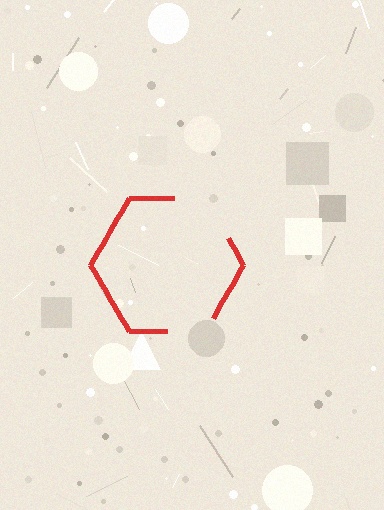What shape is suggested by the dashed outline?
The dashed outline suggests a hexagon.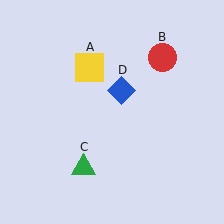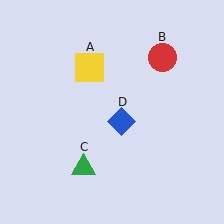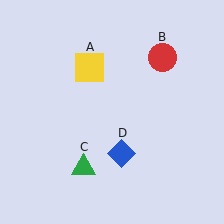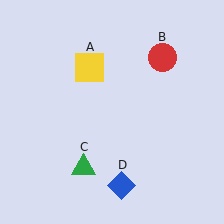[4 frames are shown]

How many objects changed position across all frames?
1 object changed position: blue diamond (object D).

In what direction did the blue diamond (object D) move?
The blue diamond (object D) moved down.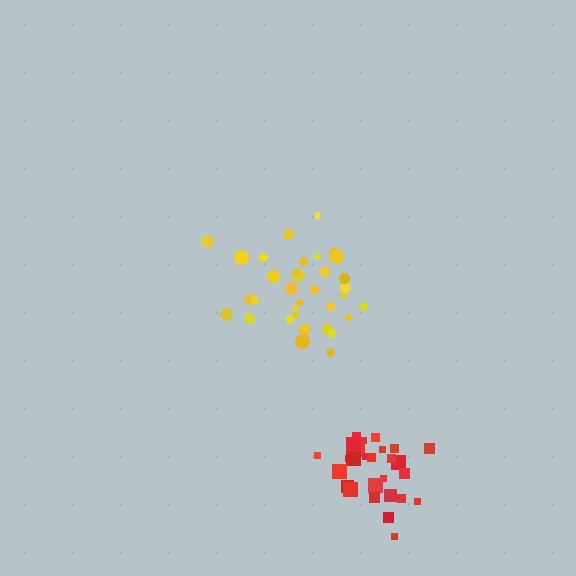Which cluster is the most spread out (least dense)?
Yellow.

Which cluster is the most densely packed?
Red.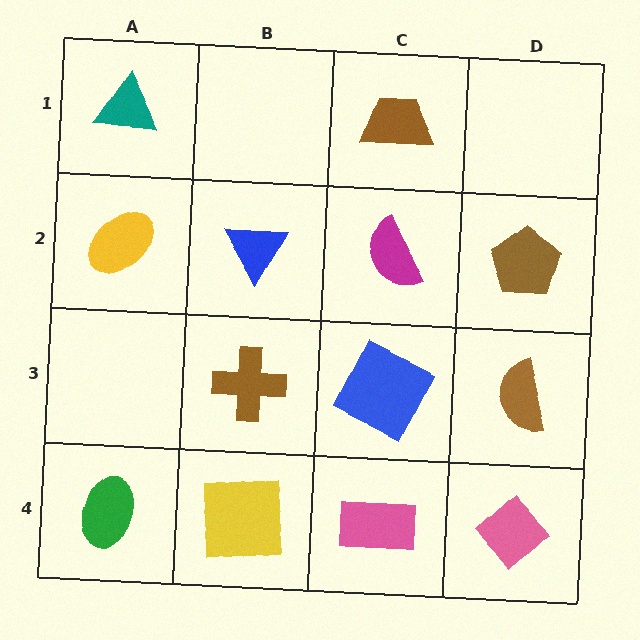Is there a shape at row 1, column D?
No, that cell is empty.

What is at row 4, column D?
A pink diamond.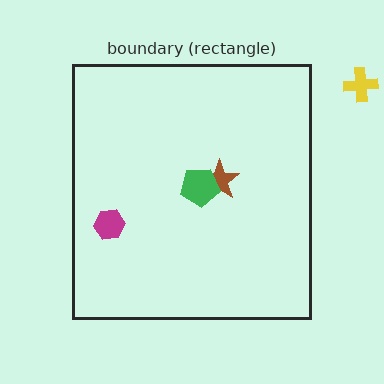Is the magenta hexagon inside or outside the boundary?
Inside.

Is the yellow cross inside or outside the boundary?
Outside.